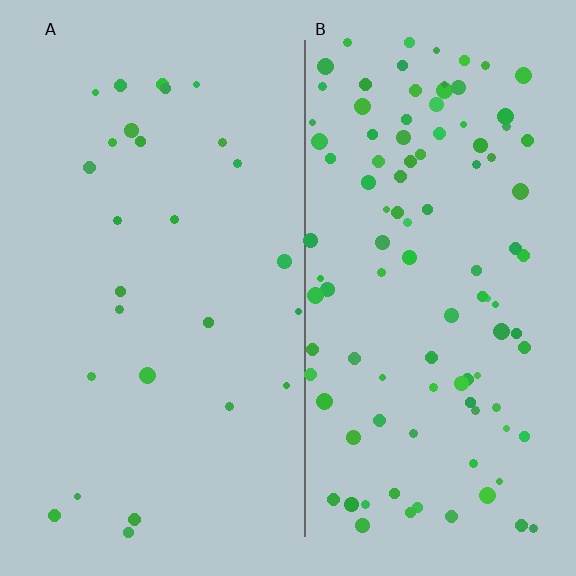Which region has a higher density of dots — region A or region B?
B (the right).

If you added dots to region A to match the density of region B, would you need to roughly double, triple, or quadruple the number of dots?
Approximately quadruple.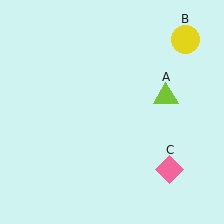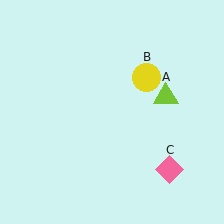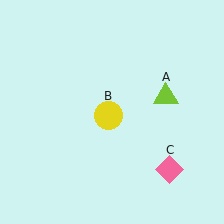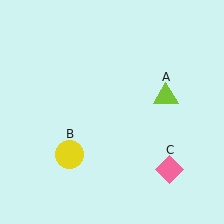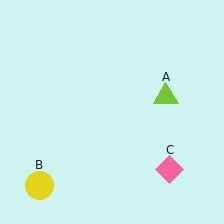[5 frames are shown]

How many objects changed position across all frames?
1 object changed position: yellow circle (object B).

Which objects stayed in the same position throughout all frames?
Lime triangle (object A) and pink diamond (object C) remained stationary.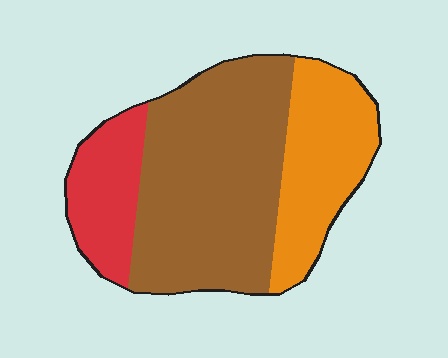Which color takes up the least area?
Red, at roughly 20%.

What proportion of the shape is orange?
Orange covers roughly 25% of the shape.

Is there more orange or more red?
Orange.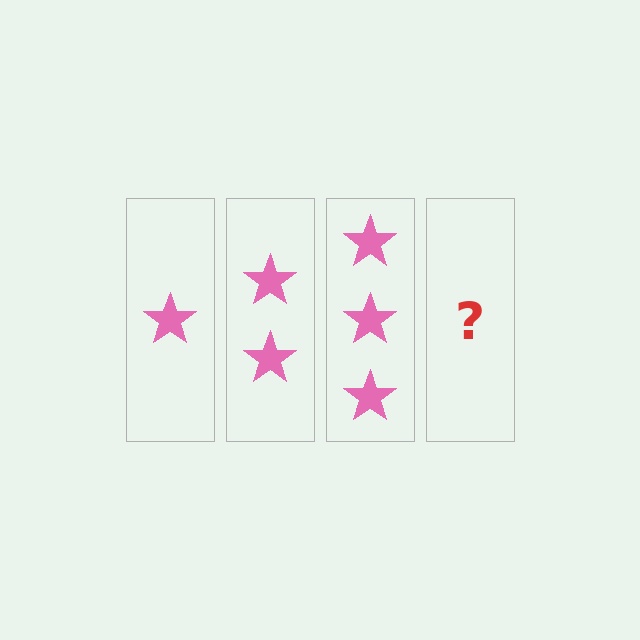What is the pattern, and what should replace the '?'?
The pattern is that each step adds one more star. The '?' should be 4 stars.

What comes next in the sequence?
The next element should be 4 stars.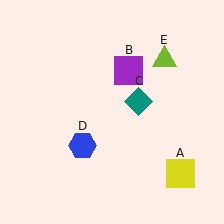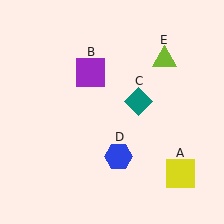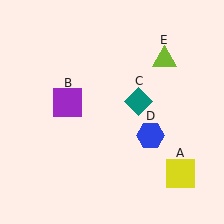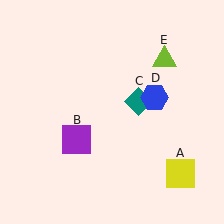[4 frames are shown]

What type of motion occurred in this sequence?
The purple square (object B), blue hexagon (object D) rotated counterclockwise around the center of the scene.